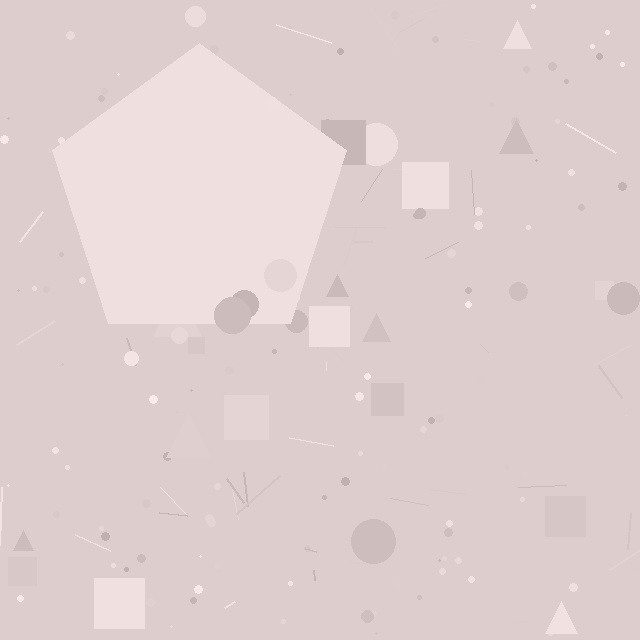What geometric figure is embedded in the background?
A pentagon is embedded in the background.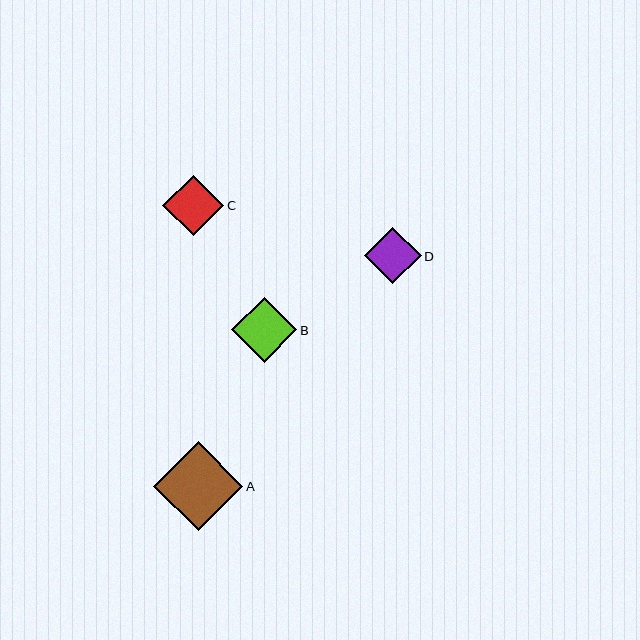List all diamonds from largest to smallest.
From largest to smallest: A, B, C, D.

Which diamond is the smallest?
Diamond D is the smallest with a size of approximately 57 pixels.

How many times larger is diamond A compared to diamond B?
Diamond A is approximately 1.4 times the size of diamond B.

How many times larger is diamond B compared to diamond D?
Diamond B is approximately 1.1 times the size of diamond D.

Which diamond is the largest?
Diamond A is the largest with a size of approximately 89 pixels.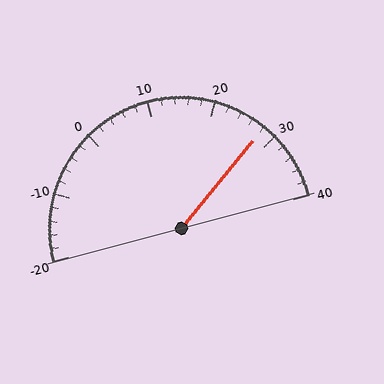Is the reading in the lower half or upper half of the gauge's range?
The reading is in the upper half of the range (-20 to 40).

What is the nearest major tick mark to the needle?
The nearest major tick mark is 30.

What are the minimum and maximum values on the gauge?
The gauge ranges from -20 to 40.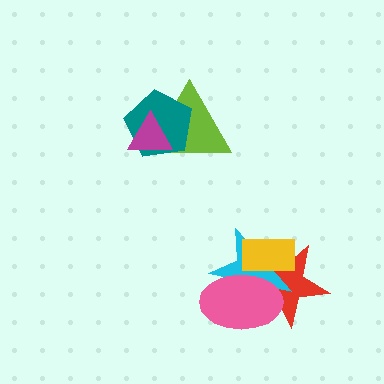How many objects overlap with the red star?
3 objects overlap with the red star.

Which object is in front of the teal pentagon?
The magenta triangle is in front of the teal pentagon.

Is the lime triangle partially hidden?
Yes, it is partially covered by another shape.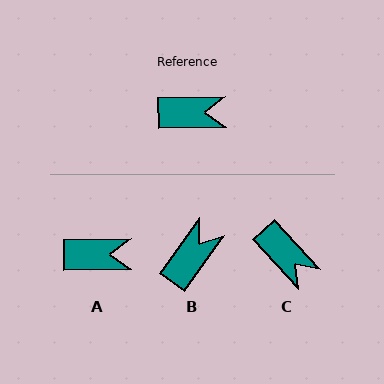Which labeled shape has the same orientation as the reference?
A.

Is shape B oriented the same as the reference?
No, it is off by about 53 degrees.